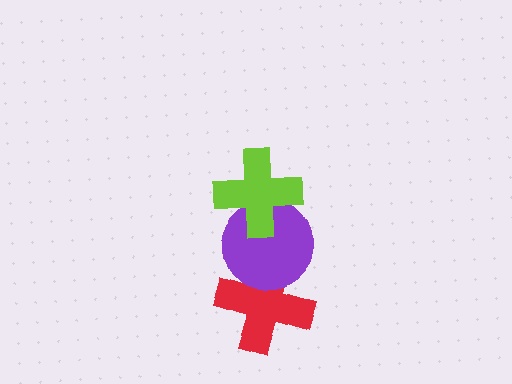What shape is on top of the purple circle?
The lime cross is on top of the purple circle.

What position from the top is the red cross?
The red cross is 3rd from the top.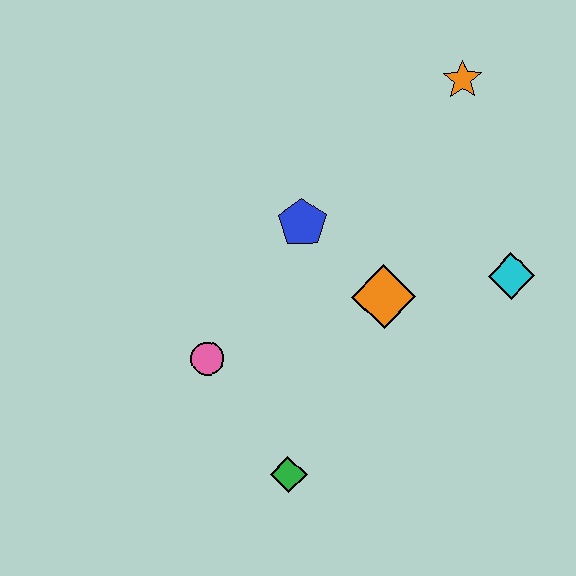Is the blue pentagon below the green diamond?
No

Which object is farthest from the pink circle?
The orange star is farthest from the pink circle.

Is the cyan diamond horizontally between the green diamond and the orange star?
No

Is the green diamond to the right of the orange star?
No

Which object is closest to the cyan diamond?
The orange diamond is closest to the cyan diamond.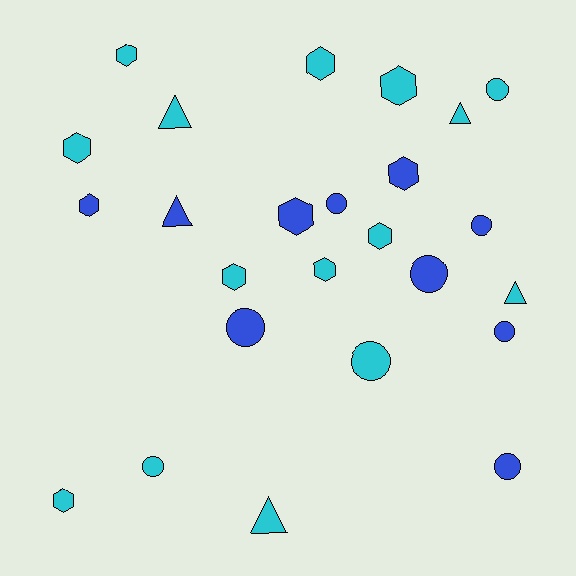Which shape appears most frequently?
Hexagon, with 11 objects.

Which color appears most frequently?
Cyan, with 15 objects.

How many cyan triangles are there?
There are 4 cyan triangles.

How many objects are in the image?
There are 25 objects.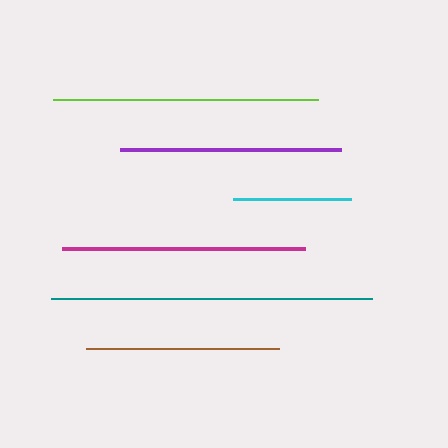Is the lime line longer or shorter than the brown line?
The lime line is longer than the brown line.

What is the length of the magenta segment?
The magenta segment is approximately 243 pixels long.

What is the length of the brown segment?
The brown segment is approximately 193 pixels long.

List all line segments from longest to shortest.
From longest to shortest: teal, lime, magenta, purple, brown, cyan.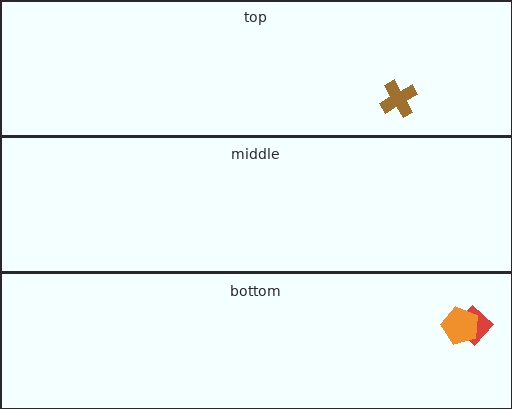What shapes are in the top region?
The brown cross.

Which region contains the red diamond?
The bottom region.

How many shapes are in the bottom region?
2.